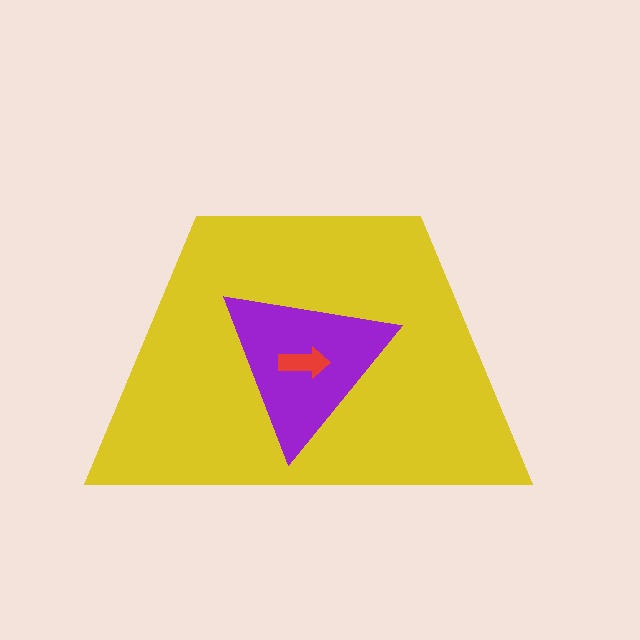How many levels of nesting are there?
3.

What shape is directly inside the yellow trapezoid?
The purple triangle.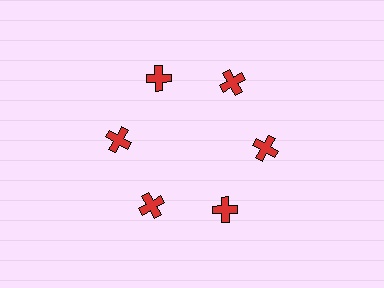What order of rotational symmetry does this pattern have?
This pattern has 6-fold rotational symmetry.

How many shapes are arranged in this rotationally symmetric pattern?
There are 6 shapes, arranged in 6 groups of 1.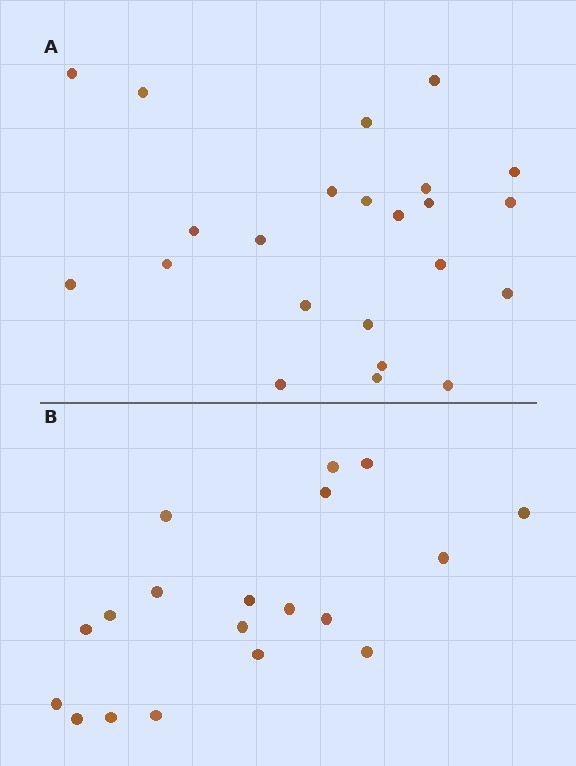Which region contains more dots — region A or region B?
Region A (the top region) has more dots.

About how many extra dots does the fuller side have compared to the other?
Region A has about 4 more dots than region B.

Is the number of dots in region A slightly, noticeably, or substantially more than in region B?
Region A has only slightly more — the two regions are fairly close. The ratio is roughly 1.2 to 1.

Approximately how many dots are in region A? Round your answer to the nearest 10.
About 20 dots. (The exact count is 23, which rounds to 20.)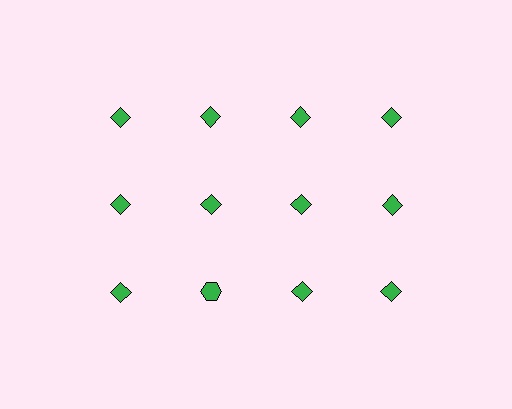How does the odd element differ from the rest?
It has a different shape: hexagon instead of diamond.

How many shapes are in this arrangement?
There are 12 shapes arranged in a grid pattern.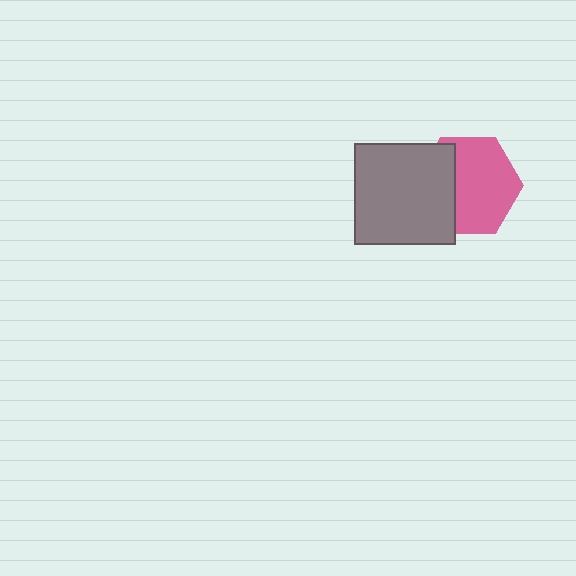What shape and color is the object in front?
The object in front is a gray square.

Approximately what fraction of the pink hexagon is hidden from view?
Roughly 34% of the pink hexagon is hidden behind the gray square.